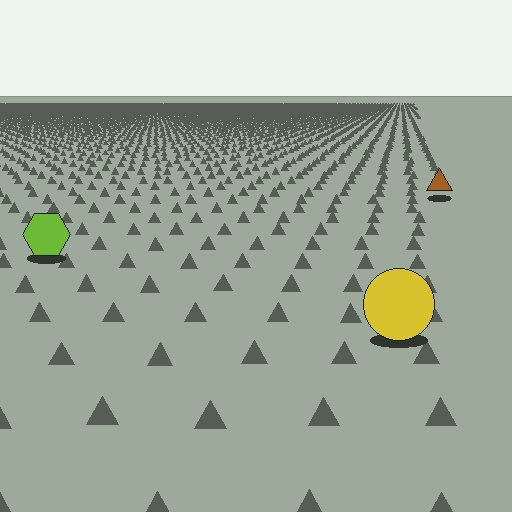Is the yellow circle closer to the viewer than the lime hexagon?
Yes. The yellow circle is closer — you can tell from the texture gradient: the ground texture is coarser near it.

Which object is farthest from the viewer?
The brown triangle is farthest from the viewer. It appears smaller and the ground texture around it is denser.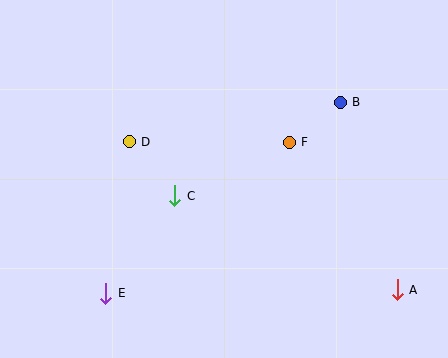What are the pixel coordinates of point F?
Point F is at (289, 142).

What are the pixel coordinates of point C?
Point C is at (175, 196).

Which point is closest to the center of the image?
Point C at (175, 196) is closest to the center.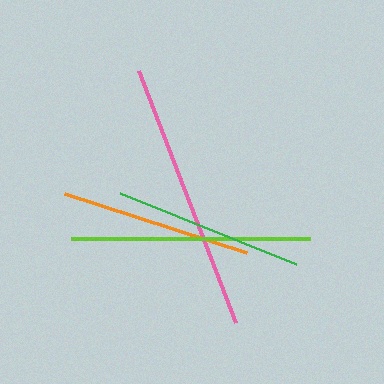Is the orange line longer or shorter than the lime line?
The lime line is longer than the orange line.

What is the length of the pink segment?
The pink segment is approximately 270 pixels long.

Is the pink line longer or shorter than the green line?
The pink line is longer than the green line.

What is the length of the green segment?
The green segment is approximately 190 pixels long.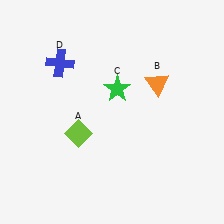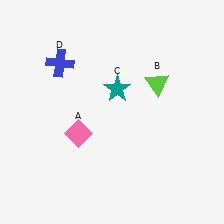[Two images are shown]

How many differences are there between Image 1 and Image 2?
There are 3 differences between the two images.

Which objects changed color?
A changed from lime to pink. B changed from orange to lime. C changed from green to teal.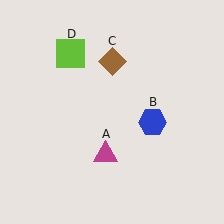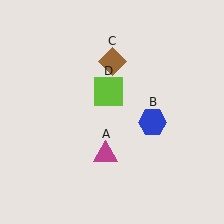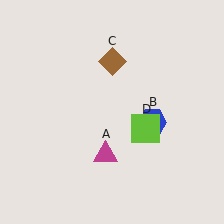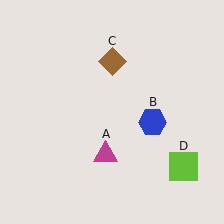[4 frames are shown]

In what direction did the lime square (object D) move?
The lime square (object D) moved down and to the right.